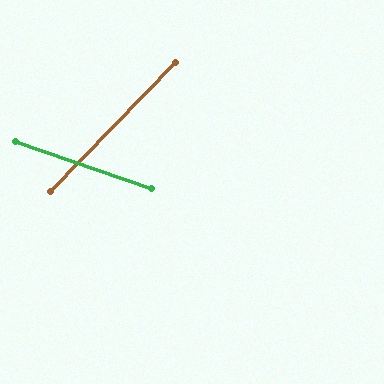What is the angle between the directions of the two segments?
Approximately 65 degrees.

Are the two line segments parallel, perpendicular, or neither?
Neither parallel nor perpendicular — they differ by about 65°.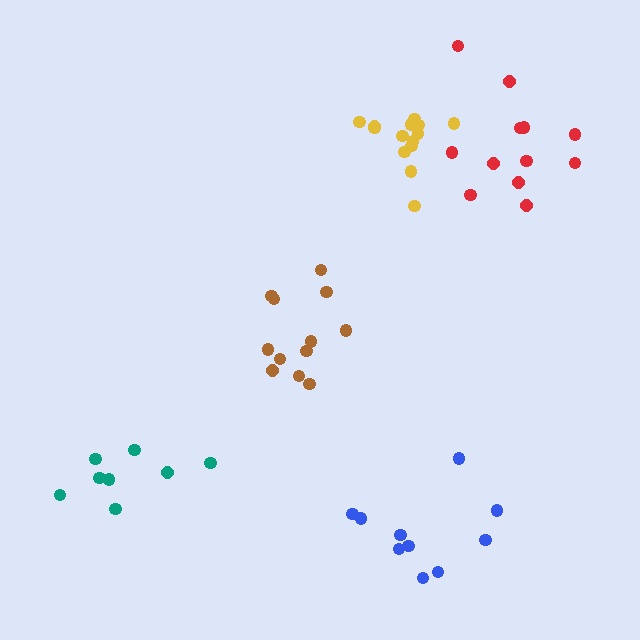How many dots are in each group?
Group 1: 12 dots, Group 2: 10 dots, Group 3: 12 dots, Group 4: 14 dots, Group 5: 8 dots (56 total).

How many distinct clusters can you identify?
There are 5 distinct clusters.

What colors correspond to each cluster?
The clusters are colored: brown, blue, red, yellow, teal.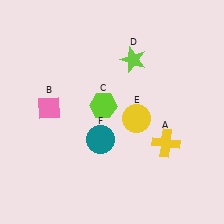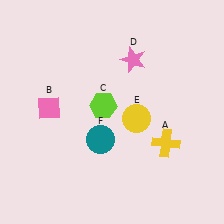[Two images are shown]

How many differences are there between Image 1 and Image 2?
There is 1 difference between the two images.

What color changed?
The star (D) changed from lime in Image 1 to pink in Image 2.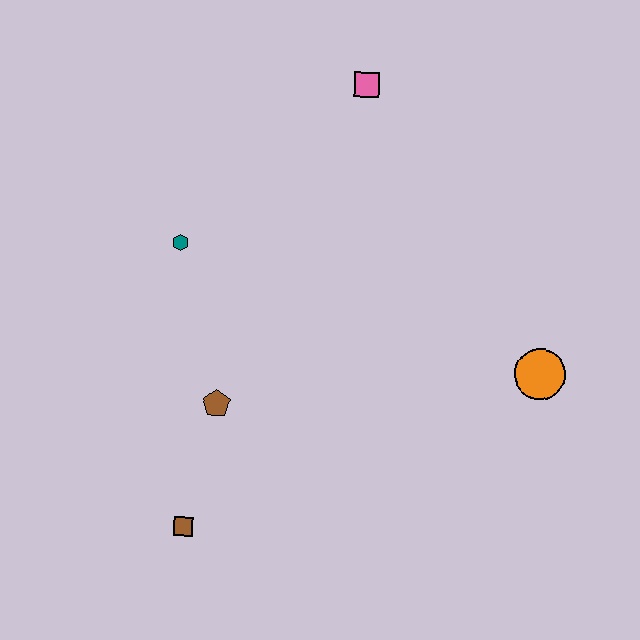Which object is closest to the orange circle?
The brown pentagon is closest to the orange circle.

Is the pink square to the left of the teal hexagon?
No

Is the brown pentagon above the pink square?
No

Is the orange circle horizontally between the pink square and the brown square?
No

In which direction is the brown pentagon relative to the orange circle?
The brown pentagon is to the left of the orange circle.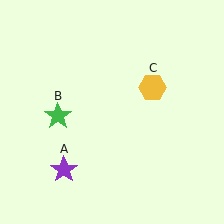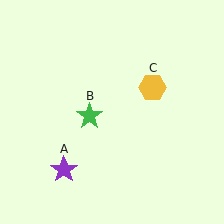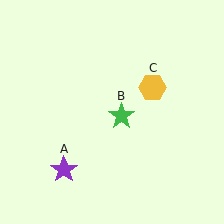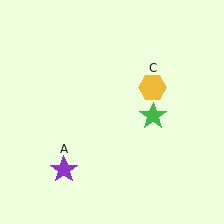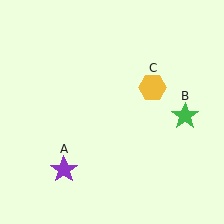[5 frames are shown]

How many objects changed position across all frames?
1 object changed position: green star (object B).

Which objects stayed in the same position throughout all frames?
Purple star (object A) and yellow hexagon (object C) remained stationary.